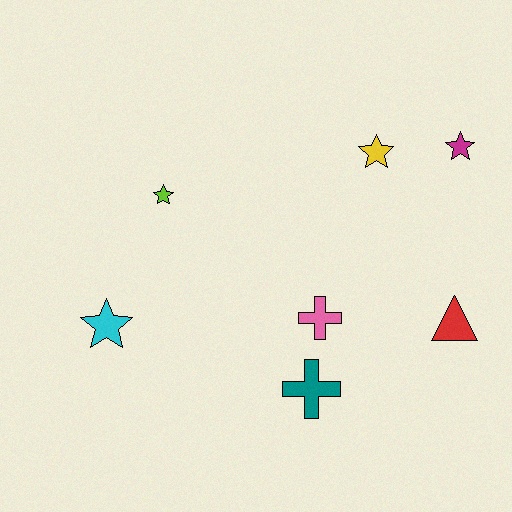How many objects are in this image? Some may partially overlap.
There are 7 objects.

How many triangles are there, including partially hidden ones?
There is 1 triangle.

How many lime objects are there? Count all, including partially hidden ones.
There is 1 lime object.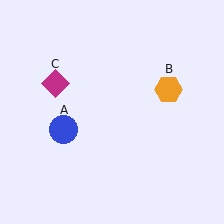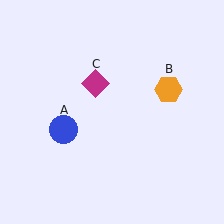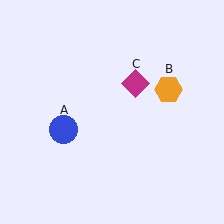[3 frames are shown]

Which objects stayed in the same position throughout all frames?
Blue circle (object A) and orange hexagon (object B) remained stationary.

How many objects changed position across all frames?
1 object changed position: magenta diamond (object C).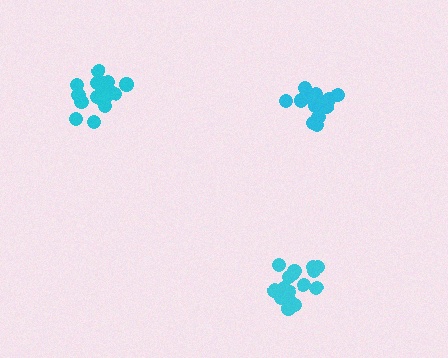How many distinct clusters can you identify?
There are 3 distinct clusters.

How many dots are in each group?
Group 1: 17 dots, Group 2: 16 dots, Group 3: 18 dots (51 total).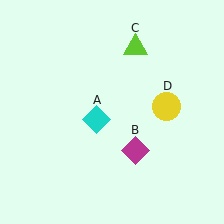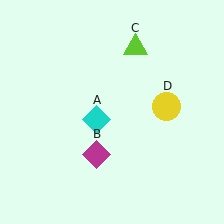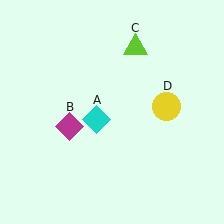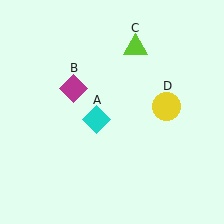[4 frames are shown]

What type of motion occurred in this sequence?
The magenta diamond (object B) rotated clockwise around the center of the scene.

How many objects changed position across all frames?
1 object changed position: magenta diamond (object B).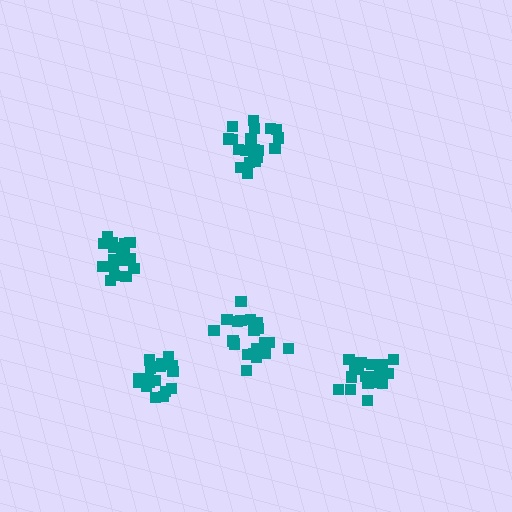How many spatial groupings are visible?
There are 5 spatial groupings.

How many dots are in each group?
Group 1: 20 dots, Group 2: 19 dots, Group 3: 18 dots, Group 4: 19 dots, Group 5: 20 dots (96 total).